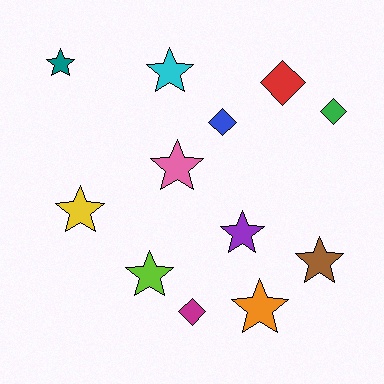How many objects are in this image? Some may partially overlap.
There are 12 objects.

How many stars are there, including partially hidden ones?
There are 8 stars.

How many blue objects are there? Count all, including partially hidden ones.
There is 1 blue object.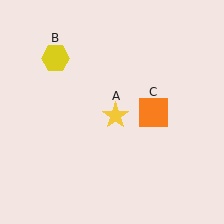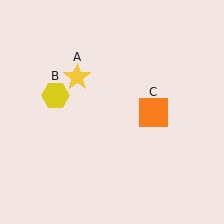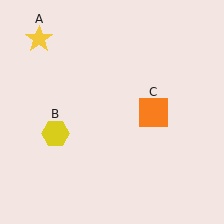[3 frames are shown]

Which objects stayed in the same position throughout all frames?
Orange square (object C) remained stationary.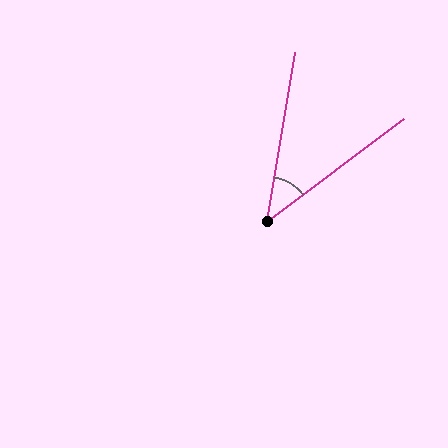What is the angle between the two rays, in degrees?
Approximately 44 degrees.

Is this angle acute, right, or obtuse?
It is acute.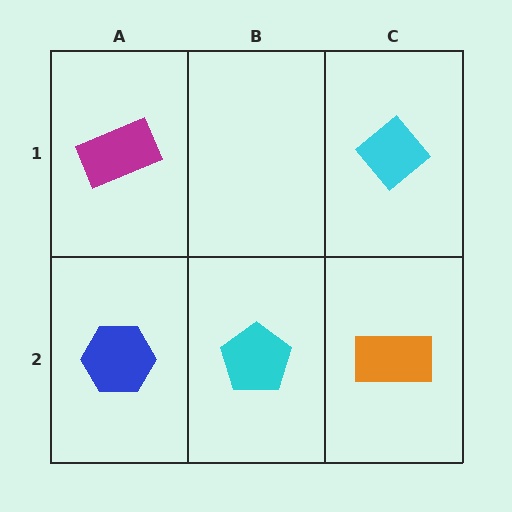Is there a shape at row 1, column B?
No, that cell is empty.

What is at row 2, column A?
A blue hexagon.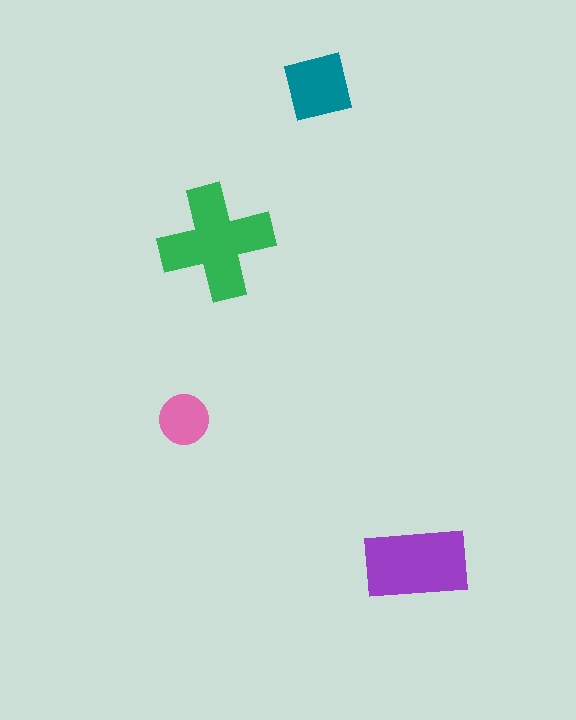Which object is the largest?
The green cross.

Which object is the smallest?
The pink circle.